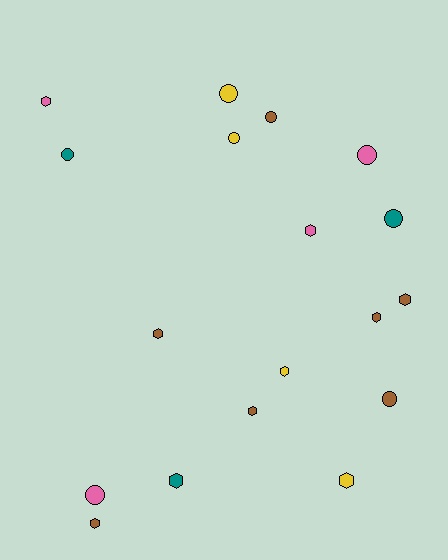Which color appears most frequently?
Brown, with 7 objects.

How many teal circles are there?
There are 2 teal circles.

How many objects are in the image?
There are 18 objects.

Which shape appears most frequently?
Hexagon, with 10 objects.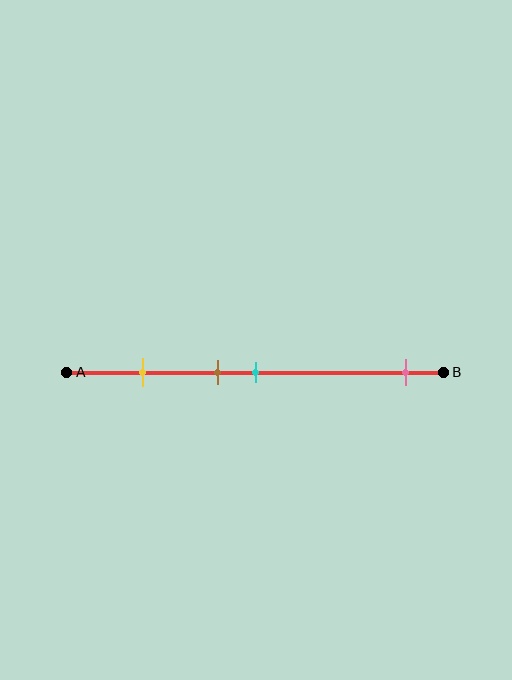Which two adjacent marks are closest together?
The brown and cyan marks are the closest adjacent pair.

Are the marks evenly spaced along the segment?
No, the marks are not evenly spaced.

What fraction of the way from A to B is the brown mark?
The brown mark is approximately 40% (0.4) of the way from A to B.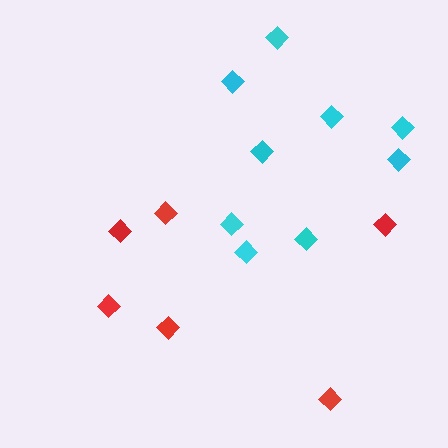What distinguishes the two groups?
There are 2 groups: one group of red diamonds (6) and one group of cyan diamonds (9).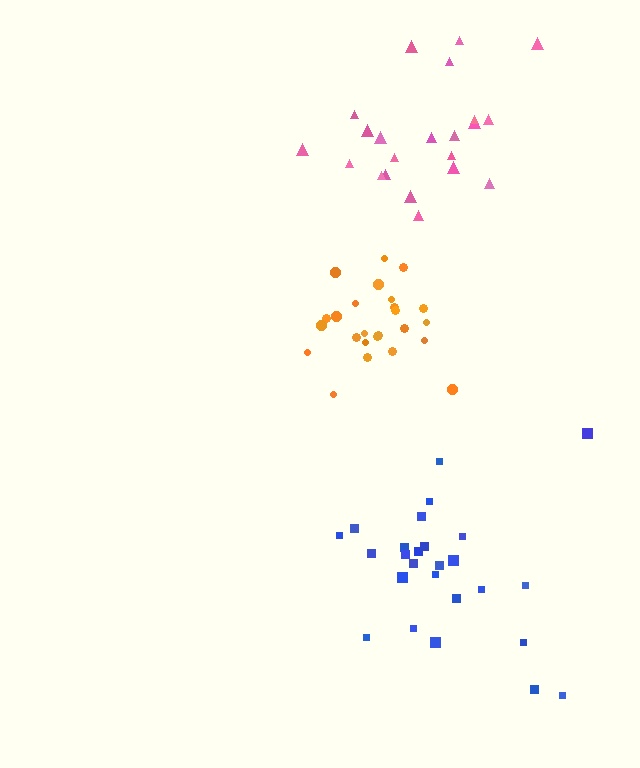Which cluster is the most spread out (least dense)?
Pink.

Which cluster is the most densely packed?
Orange.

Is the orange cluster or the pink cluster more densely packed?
Orange.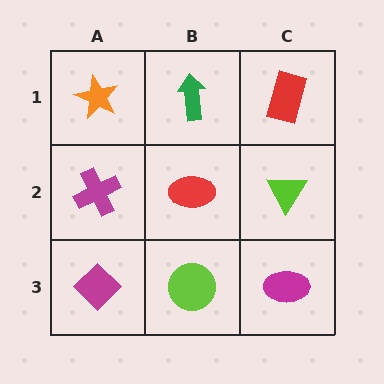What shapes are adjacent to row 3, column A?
A magenta cross (row 2, column A), a lime circle (row 3, column B).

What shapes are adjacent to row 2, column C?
A red rectangle (row 1, column C), a magenta ellipse (row 3, column C), a red ellipse (row 2, column B).